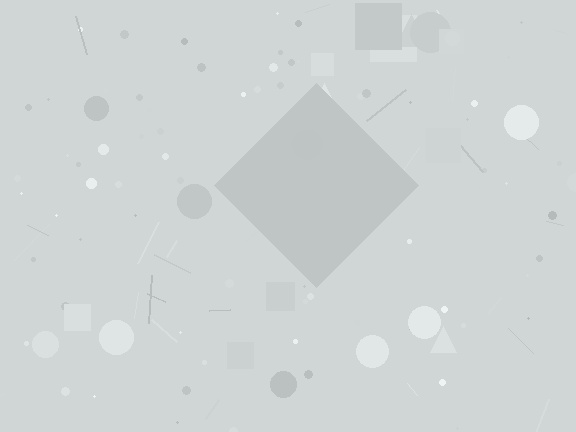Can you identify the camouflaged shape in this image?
The camouflaged shape is a diamond.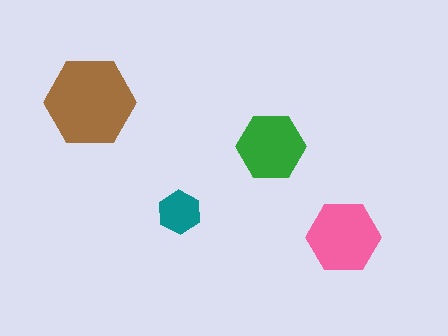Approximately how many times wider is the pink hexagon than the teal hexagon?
About 1.5 times wider.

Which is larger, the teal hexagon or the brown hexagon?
The brown one.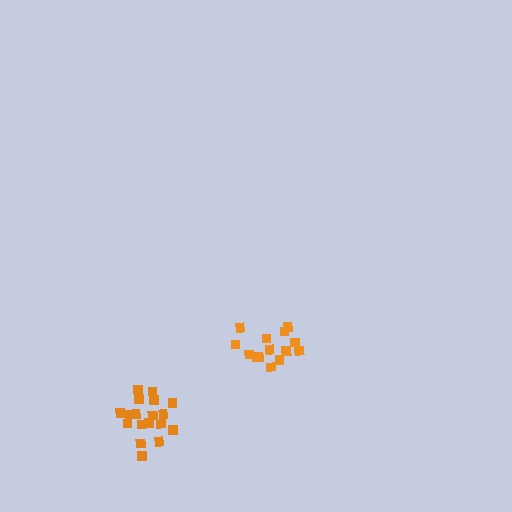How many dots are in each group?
Group 1: 14 dots, Group 2: 18 dots (32 total).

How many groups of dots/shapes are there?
There are 2 groups.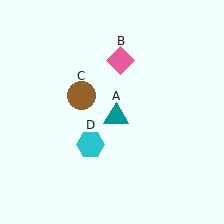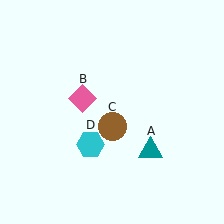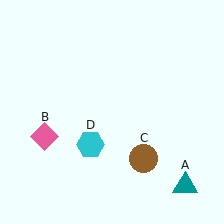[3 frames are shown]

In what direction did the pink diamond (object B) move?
The pink diamond (object B) moved down and to the left.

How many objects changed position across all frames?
3 objects changed position: teal triangle (object A), pink diamond (object B), brown circle (object C).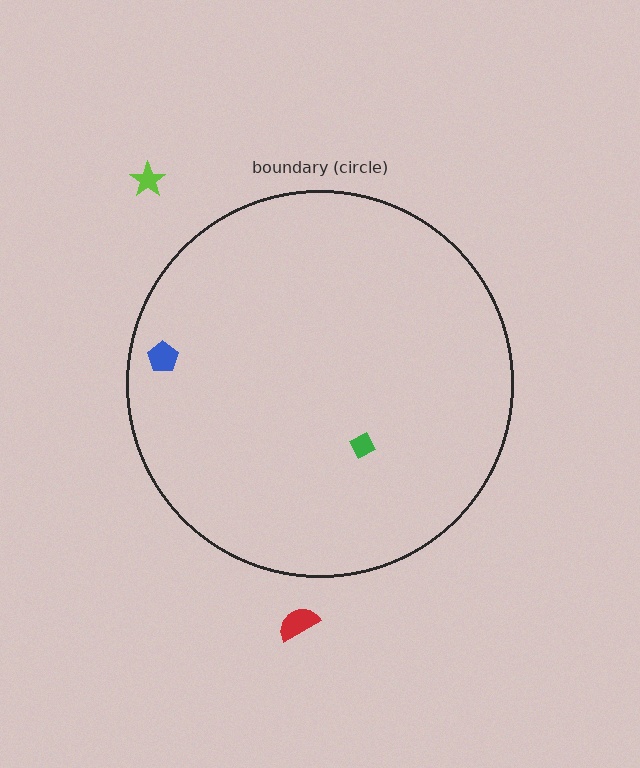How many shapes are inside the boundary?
2 inside, 2 outside.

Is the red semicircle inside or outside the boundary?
Outside.